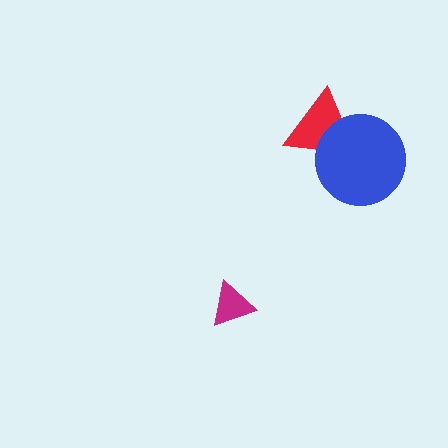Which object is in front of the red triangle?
The blue circle is in front of the red triangle.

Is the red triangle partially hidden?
Yes, it is partially covered by another shape.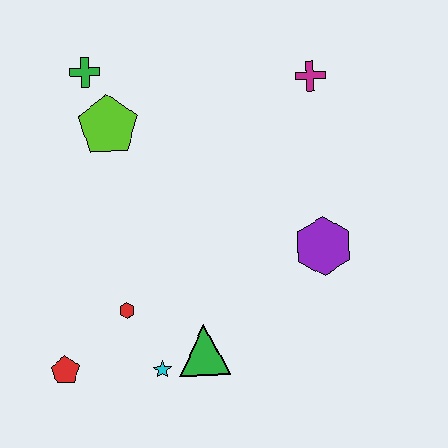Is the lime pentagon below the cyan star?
No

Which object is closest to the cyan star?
The green triangle is closest to the cyan star.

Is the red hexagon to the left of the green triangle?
Yes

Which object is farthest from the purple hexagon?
The green cross is farthest from the purple hexagon.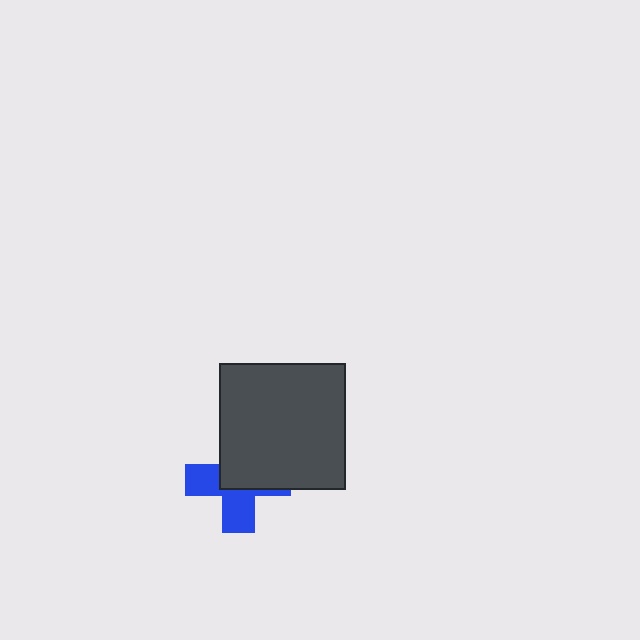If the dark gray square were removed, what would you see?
You would see the complete blue cross.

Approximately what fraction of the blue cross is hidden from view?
Roughly 52% of the blue cross is hidden behind the dark gray square.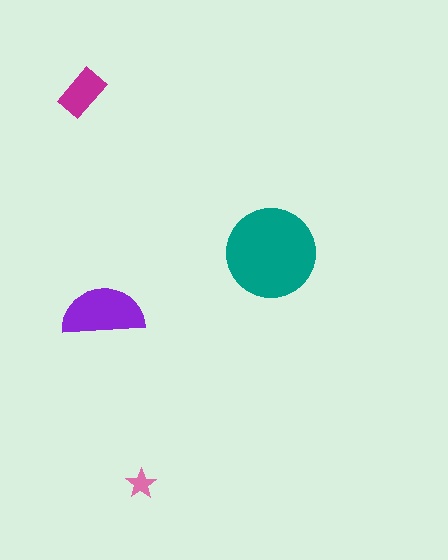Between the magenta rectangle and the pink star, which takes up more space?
The magenta rectangle.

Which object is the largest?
The teal circle.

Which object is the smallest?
The pink star.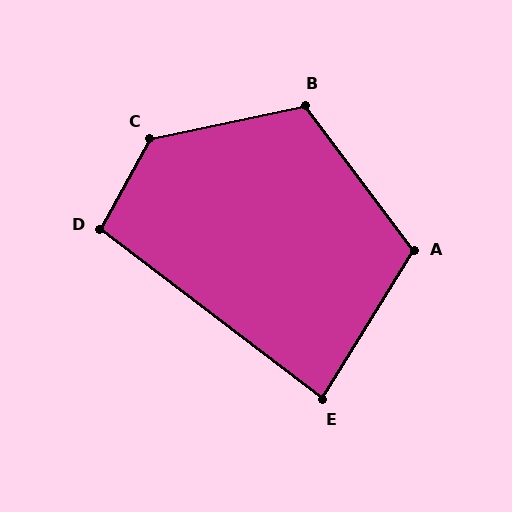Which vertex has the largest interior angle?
C, at approximately 131 degrees.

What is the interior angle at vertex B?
Approximately 115 degrees (obtuse).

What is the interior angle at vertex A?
Approximately 111 degrees (obtuse).